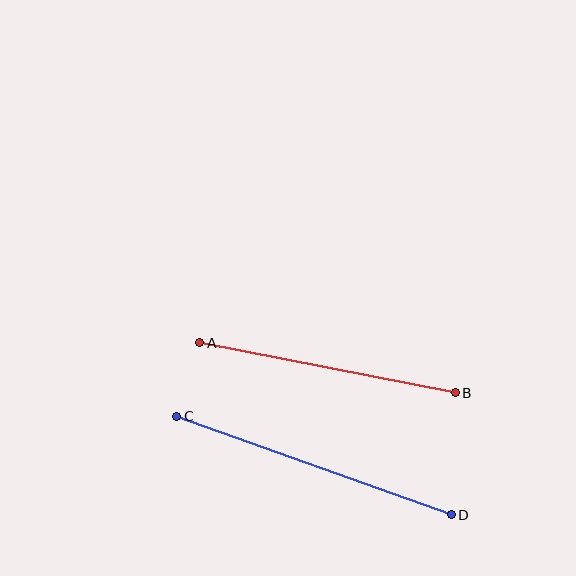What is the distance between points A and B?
The distance is approximately 260 pixels.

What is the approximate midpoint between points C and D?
The midpoint is at approximately (314, 466) pixels.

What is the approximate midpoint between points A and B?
The midpoint is at approximately (327, 368) pixels.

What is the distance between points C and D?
The distance is approximately 292 pixels.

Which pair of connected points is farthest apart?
Points C and D are farthest apart.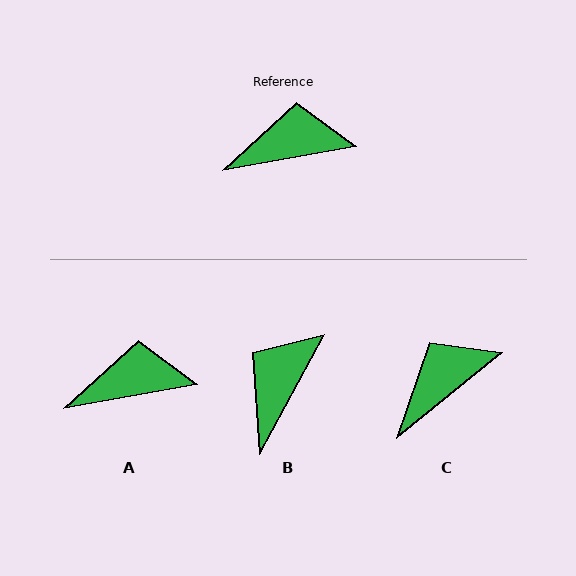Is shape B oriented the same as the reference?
No, it is off by about 51 degrees.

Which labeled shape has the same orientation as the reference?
A.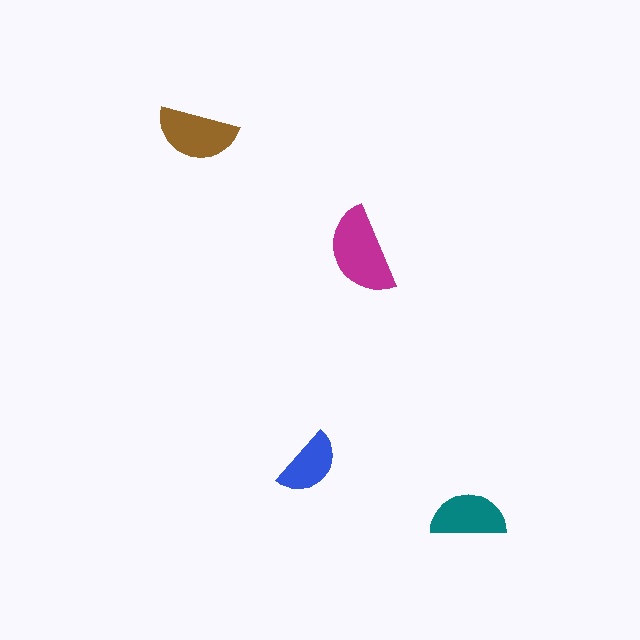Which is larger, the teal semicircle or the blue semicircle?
The teal one.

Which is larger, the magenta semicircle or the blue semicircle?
The magenta one.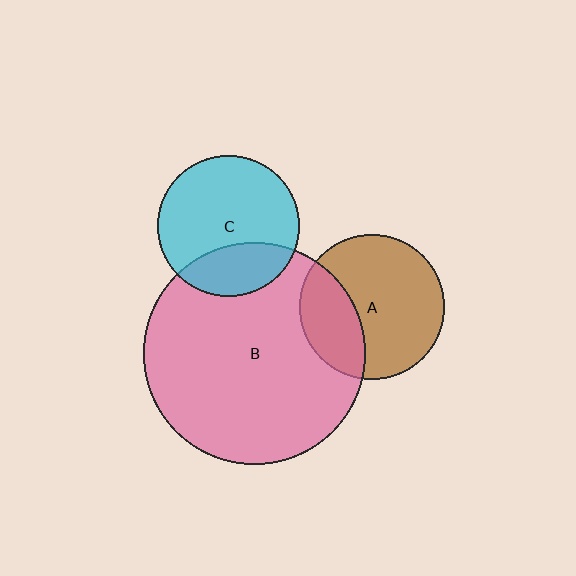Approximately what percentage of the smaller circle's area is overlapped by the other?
Approximately 30%.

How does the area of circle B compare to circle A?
Approximately 2.3 times.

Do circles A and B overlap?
Yes.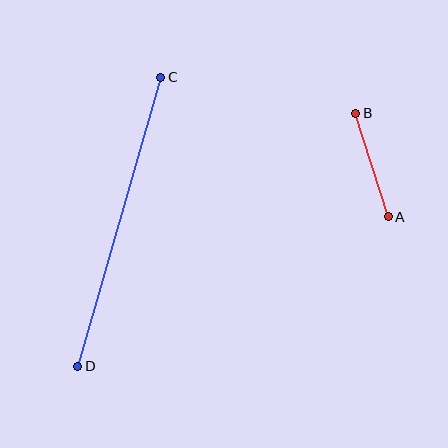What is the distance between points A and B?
The distance is approximately 108 pixels.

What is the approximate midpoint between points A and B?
The midpoint is at approximately (372, 165) pixels.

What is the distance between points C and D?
The distance is approximately 300 pixels.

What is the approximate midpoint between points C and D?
The midpoint is at approximately (119, 222) pixels.